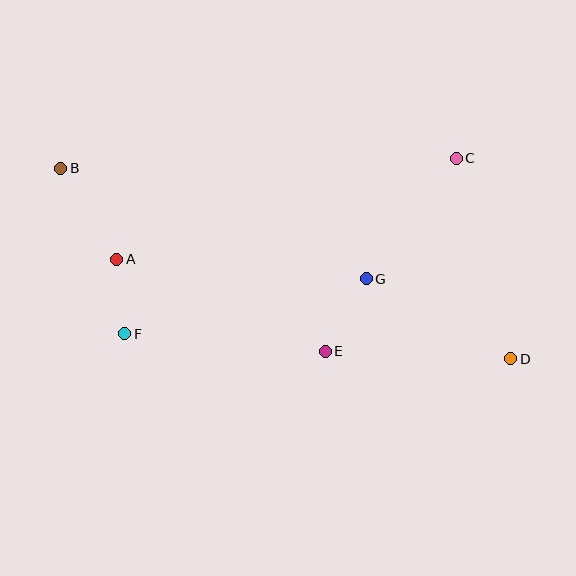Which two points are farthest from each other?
Points B and D are farthest from each other.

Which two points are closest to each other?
Points A and F are closest to each other.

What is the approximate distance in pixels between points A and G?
The distance between A and G is approximately 251 pixels.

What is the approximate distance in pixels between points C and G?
The distance between C and G is approximately 150 pixels.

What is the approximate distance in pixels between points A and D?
The distance between A and D is approximately 407 pixels.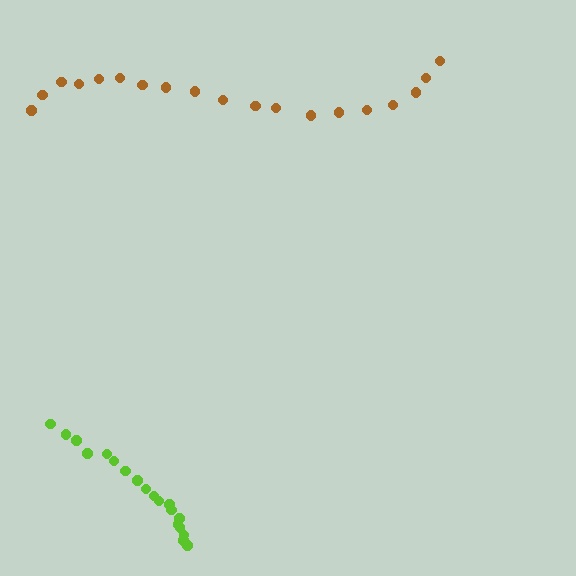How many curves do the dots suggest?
There are 2 distinct paths.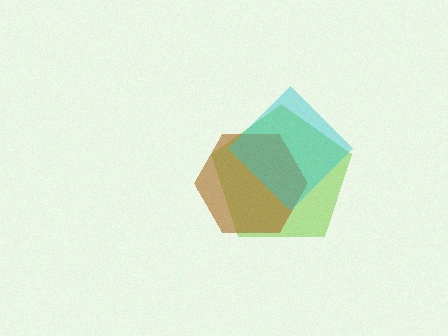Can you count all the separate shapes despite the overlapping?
Yes, there are 3 separate shapes.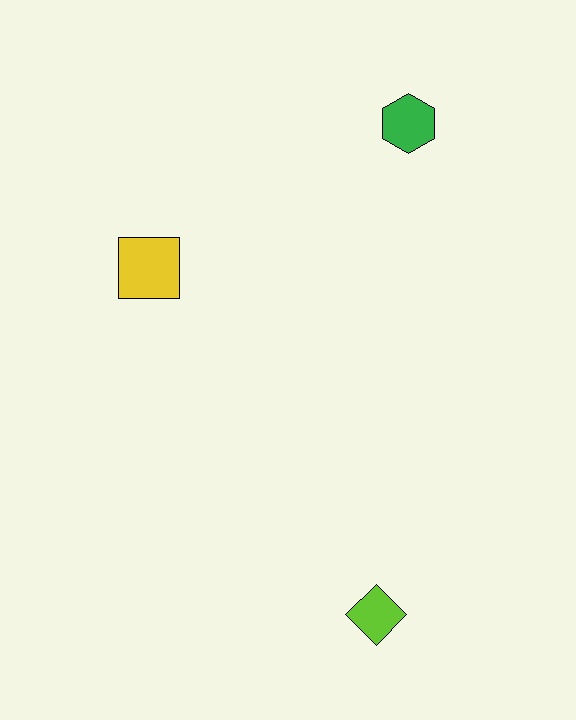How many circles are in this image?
There are no circles.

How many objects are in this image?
There are 3 objects.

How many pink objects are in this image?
There are no pink objects.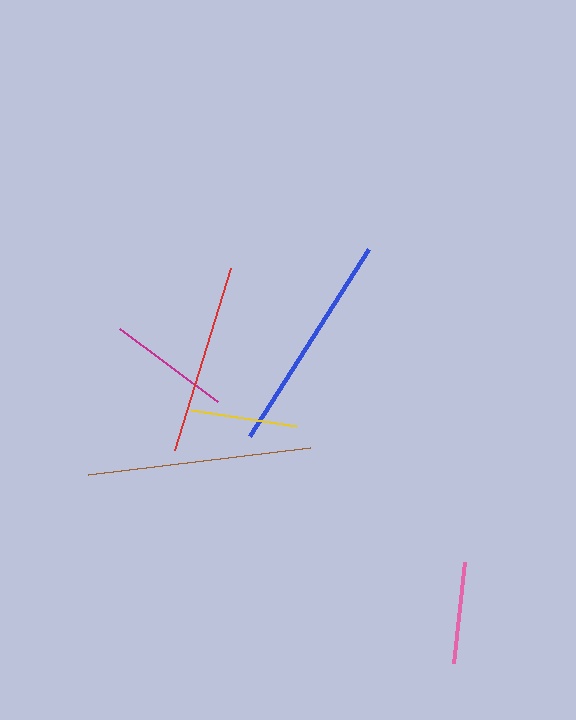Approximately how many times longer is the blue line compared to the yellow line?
The blue line is approximately 2.1 times the length of the yellow line.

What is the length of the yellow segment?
The yellow segment is approximately 106 pixels long.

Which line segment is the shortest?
The pink line is the shortest at approximately 102 pixels.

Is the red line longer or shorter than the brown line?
The brown line is longer than the red line.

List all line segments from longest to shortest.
From longest to shortest: brown, blue, red, magenta, yellow, pink.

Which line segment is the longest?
The brown line is the longest at approximately 224 pixels.